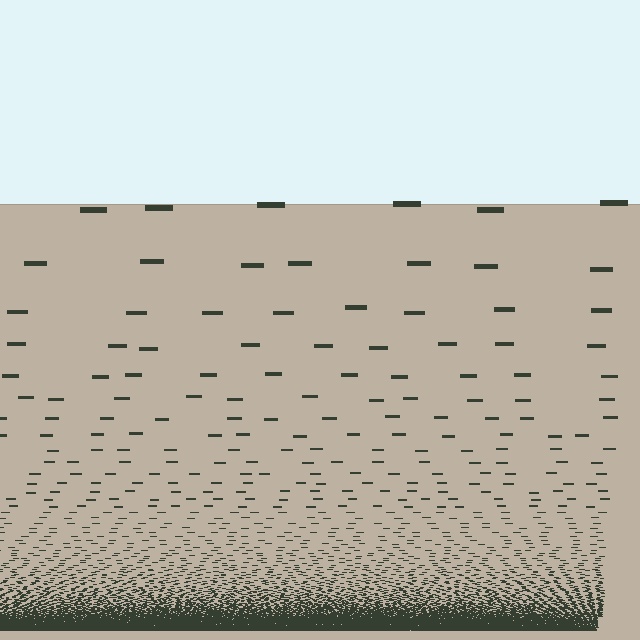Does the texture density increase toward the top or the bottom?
Density increases toward the bottom.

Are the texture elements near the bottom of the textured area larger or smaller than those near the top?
Smaller. The gradient is inverted — elements near the bottom are smaller and denser.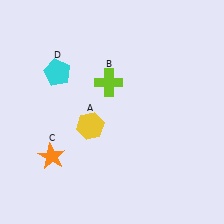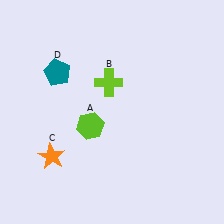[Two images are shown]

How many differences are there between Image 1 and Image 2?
There are 2 differences between the two images.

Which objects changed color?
A changed from yellow to lime. D changed from cyan to teal.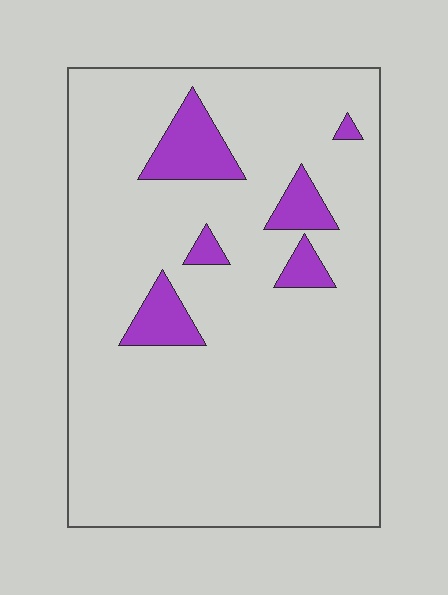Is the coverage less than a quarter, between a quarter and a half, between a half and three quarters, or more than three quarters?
Less than a quarter.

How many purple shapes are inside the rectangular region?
6.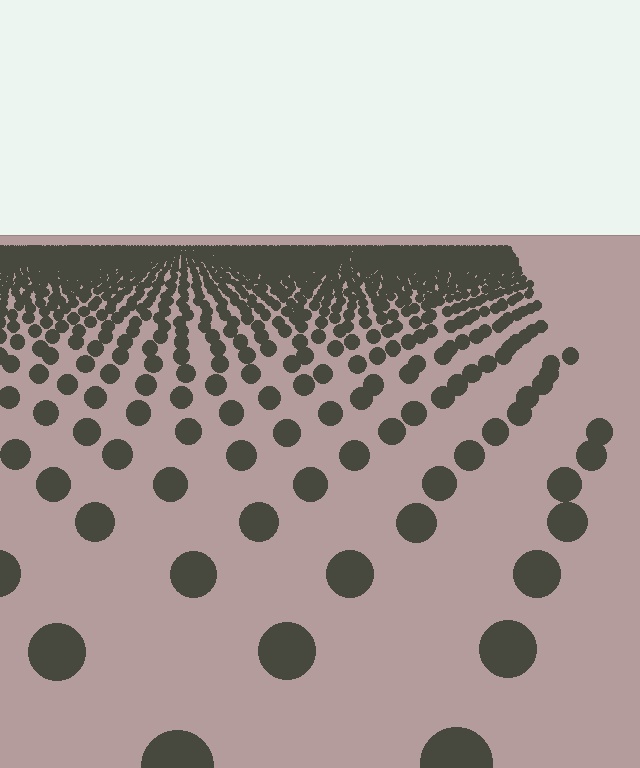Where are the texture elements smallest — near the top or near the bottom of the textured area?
Near the top.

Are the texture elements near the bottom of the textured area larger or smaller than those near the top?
Larger. Near the bottom, elements are closer to the viewer and appear at a bigger on-screen size.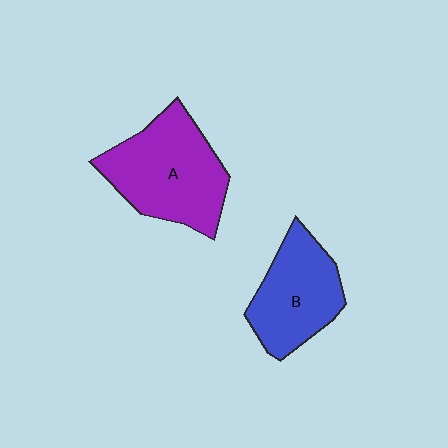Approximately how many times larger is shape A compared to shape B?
Approximately 1.3 times.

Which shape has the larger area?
Shape A (purple).